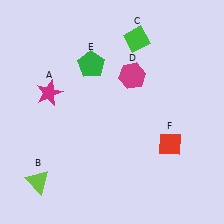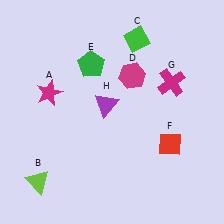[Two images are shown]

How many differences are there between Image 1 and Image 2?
There are 2 differences between the two images.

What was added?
A magenta cross (G), a purple triangle (H) were added in Image 2.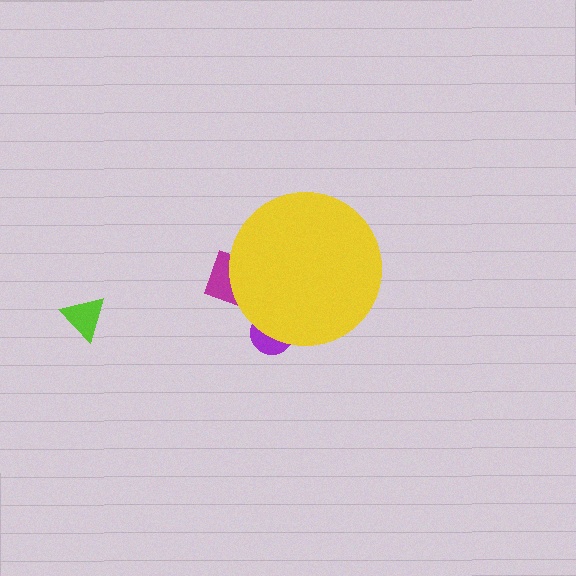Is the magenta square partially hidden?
Yes, the magenta square is partially hidden behind the yellow circle.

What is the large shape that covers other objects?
A yellow circle.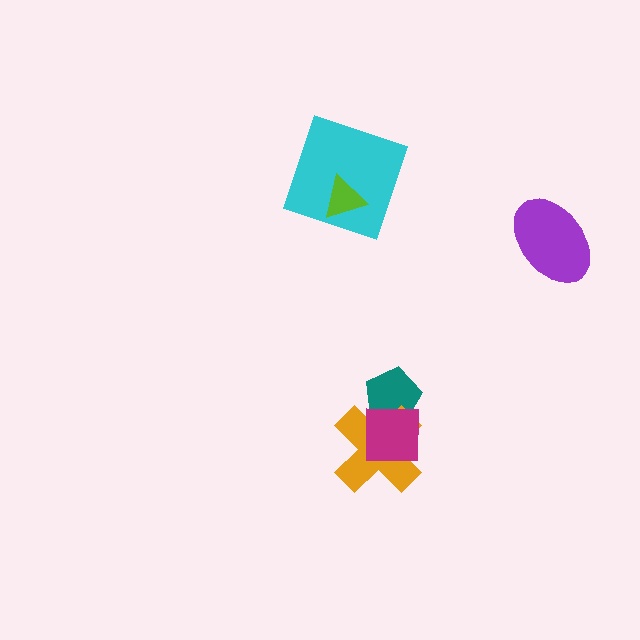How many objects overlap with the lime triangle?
1 object overlaps with the lime triangle.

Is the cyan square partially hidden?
Yes, it is partially covered by another shape.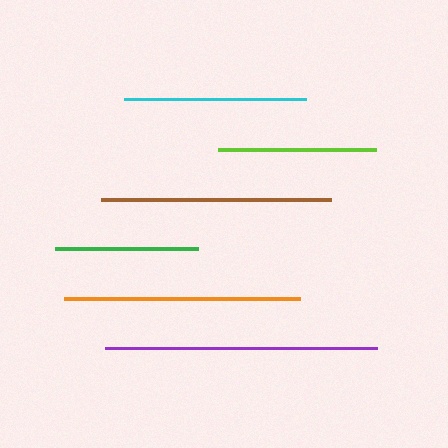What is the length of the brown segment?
The brown segment is approximately 230 pixels long.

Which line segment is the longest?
The purple line is the longest at approximately 273 pixels.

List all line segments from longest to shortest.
From longest to shortest: purple, orange, brown, cyan, lime, green.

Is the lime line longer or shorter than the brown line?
The brown line is longer than the lime line.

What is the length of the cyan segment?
The cyan segment is approximately 182 pixels long.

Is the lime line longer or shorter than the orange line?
The orange line is longer than the lime line.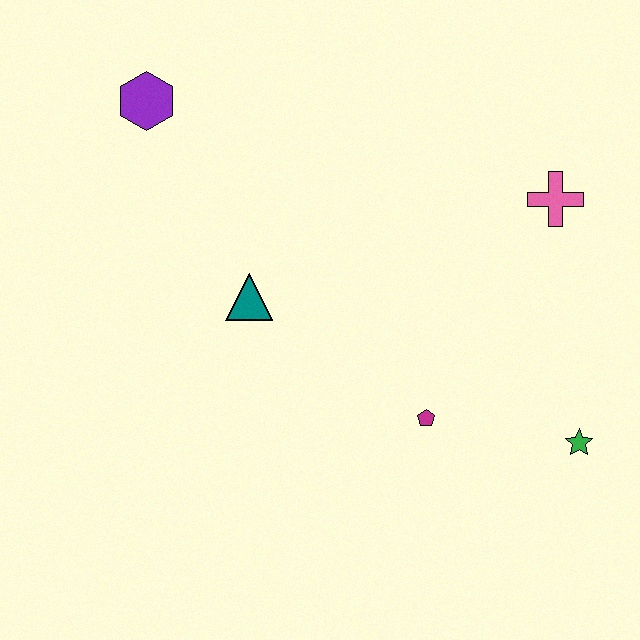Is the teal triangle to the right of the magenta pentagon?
No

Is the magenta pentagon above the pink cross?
No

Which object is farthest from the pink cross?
The purple hexagon is farthest from the pink cross.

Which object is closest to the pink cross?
The green star is closest to the pink cross.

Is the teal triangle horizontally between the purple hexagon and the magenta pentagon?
Yes